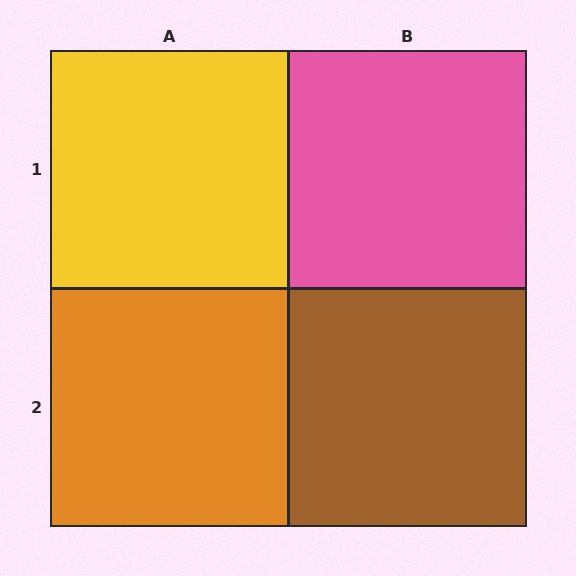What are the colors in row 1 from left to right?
Yellow, pink.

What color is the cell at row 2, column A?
Orange.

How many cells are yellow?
1 cell is yellow.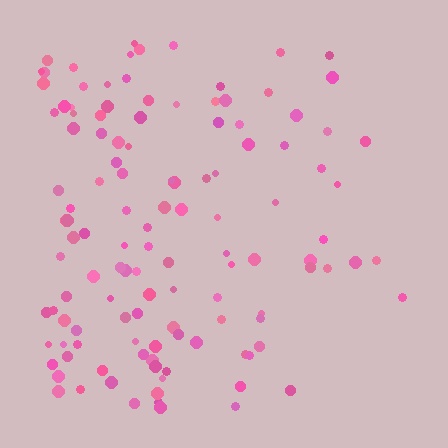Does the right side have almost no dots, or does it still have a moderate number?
Still a moderate number, just noticeably fewer than the left.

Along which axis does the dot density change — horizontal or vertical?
Horizontal.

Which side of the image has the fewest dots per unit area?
The right.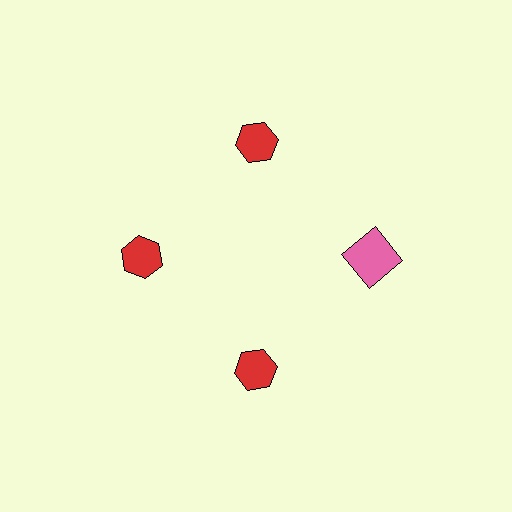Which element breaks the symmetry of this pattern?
The pink square at roughly the 3 o'clock position breaks the symmetry. All other shapes are red hexagons.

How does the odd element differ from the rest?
It differs in both color (pink instead of red) and shape (square instead of hexagon).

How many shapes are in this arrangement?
There are 4 shapes arranged in a ring pattern.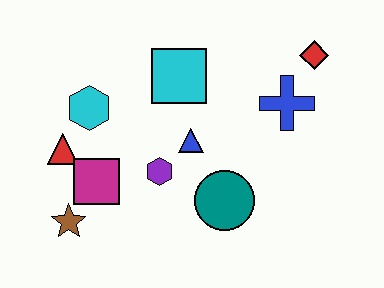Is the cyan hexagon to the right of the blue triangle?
No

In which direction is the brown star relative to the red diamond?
The brown star is to the left of the red diamond.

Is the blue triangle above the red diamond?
No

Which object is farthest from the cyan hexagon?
The red diamond is farthest from the cyan hexagon.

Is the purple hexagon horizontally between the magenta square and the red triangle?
No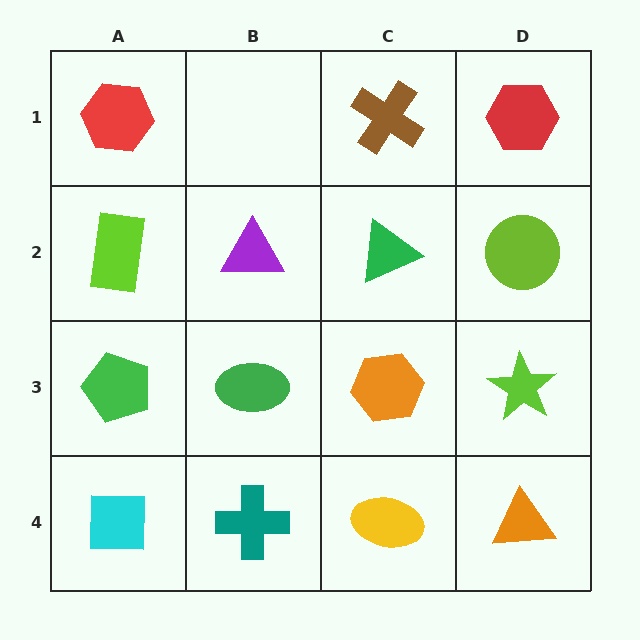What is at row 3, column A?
A green pentagon.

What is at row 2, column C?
A green triangle.